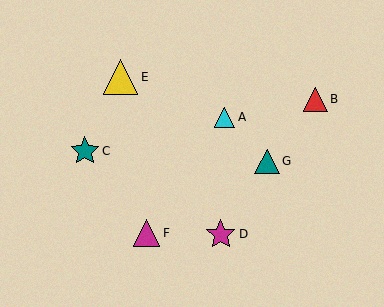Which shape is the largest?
The yellow triangle (labeled E) is the largest.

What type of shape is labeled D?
Shape D is a magenta star.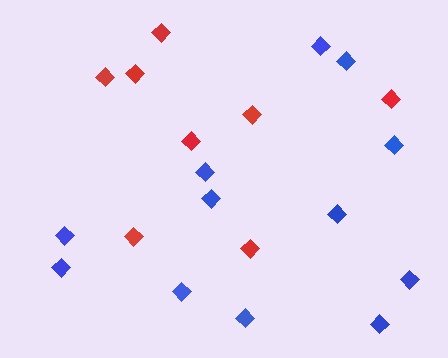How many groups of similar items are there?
There are 2 groups: one group of red diamonds (8) and one group of blue diamonds (12).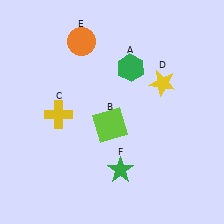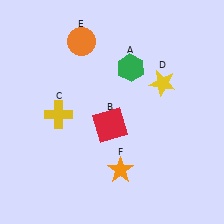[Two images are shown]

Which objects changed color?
B changed from lime to red. F changed from green to orange.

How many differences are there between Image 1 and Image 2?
There are 2 differences between the two images.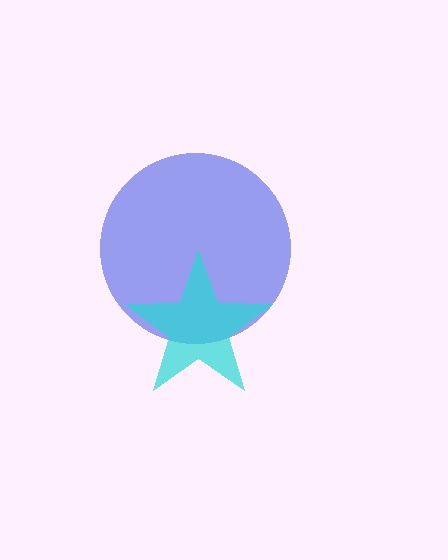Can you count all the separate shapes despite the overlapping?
Yes, there are 2 separate shapes.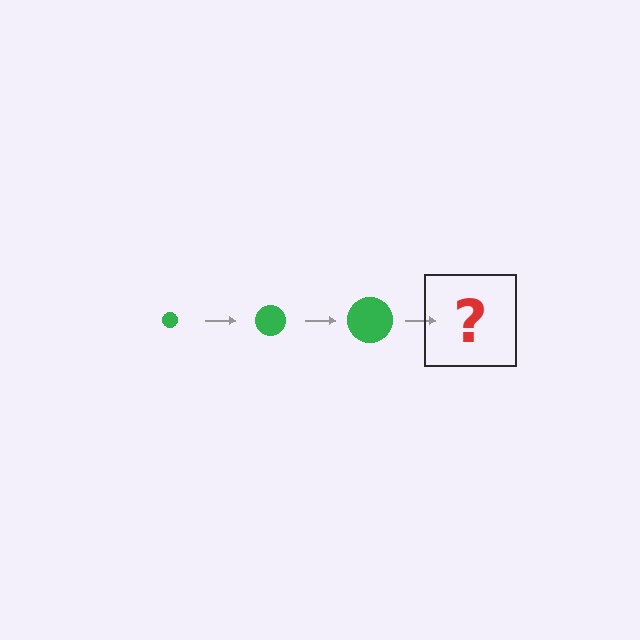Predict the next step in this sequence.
The next step is a green circle, larger than the previous one.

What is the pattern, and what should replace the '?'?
The pattern is that the circle gets progressively larger each step. The '?' should be a green circle, larger than the previous one.